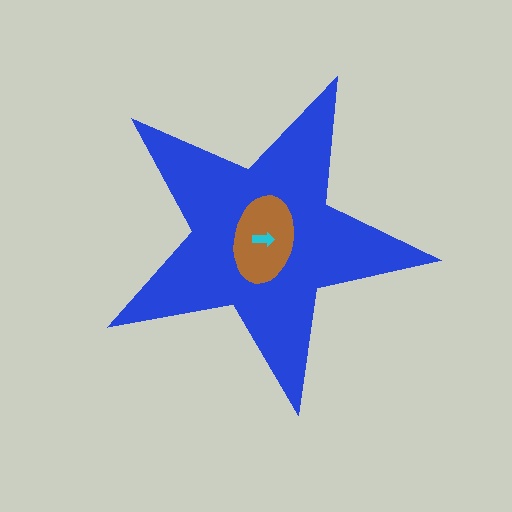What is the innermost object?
The cyan arrow.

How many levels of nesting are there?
3.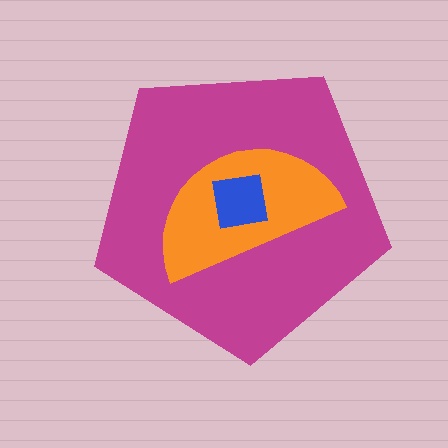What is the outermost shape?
The magenta pentagon.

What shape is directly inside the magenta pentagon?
The orange semicircle.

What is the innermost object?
The blue square.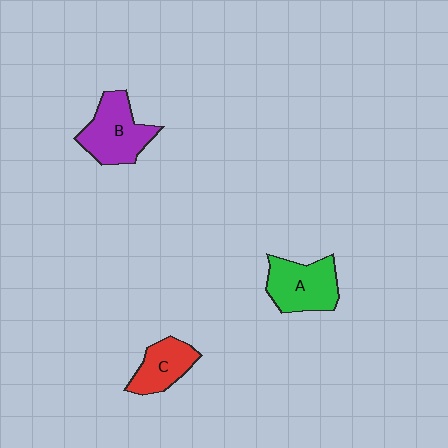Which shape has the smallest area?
Shape C (red).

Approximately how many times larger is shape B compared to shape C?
Approximately 1.4 times.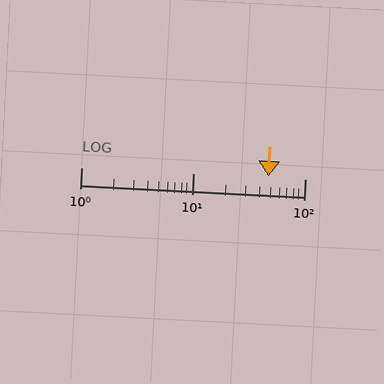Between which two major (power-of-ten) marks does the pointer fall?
The pointer is between 10 and 100.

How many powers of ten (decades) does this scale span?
The scale spans 2 decades, from 1 to 100.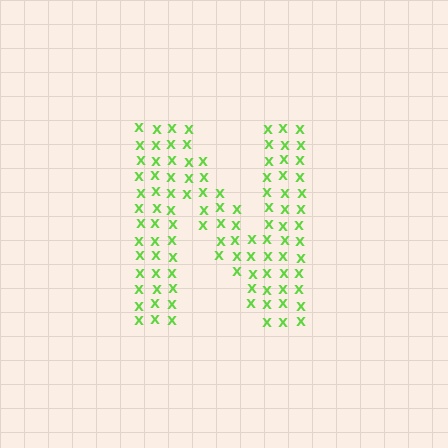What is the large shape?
The large shape is the letter N.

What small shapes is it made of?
It is made of small letter X's.